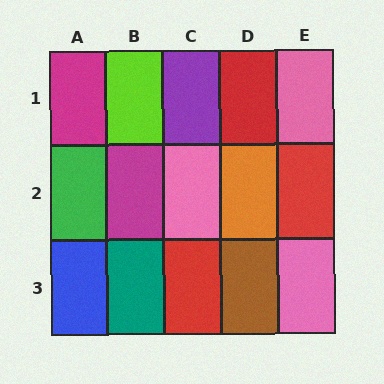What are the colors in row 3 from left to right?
Blue, teal, red, brown, pink.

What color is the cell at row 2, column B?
Magenta.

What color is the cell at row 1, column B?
Lime.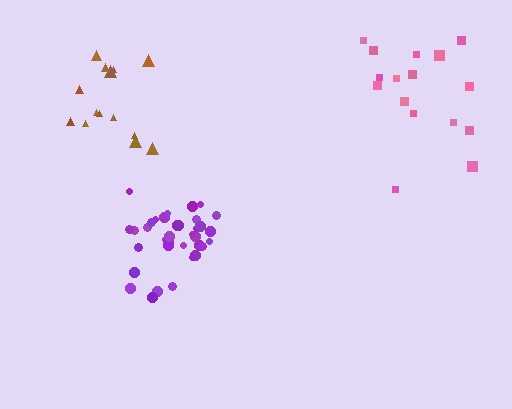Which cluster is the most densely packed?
Purple.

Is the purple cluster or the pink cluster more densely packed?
Purple.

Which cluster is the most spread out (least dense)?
Pink.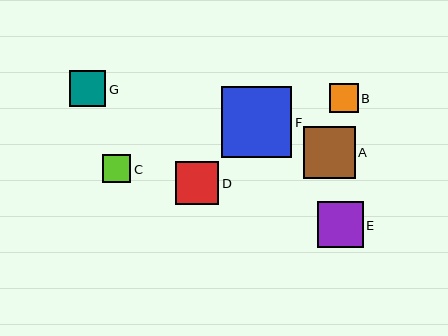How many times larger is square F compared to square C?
Square F is approximately 2.5 times the size of square C.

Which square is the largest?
Square F is the largest with a size of approximately 70 pixels.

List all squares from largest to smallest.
From largest to smallest: F, A, E, D, G, B, C.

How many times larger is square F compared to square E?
Square F is approximately 1.6 times the size of square E.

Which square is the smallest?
Square C is the smallest with a size of approximately 28 pixels.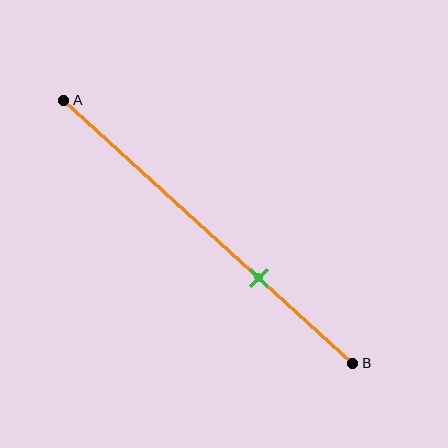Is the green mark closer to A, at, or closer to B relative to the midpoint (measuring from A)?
The green mark is closer to point B than the midpoint of segment AB.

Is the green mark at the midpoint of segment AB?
No, the mark is at about 65% from A, not at the 50% midpoint.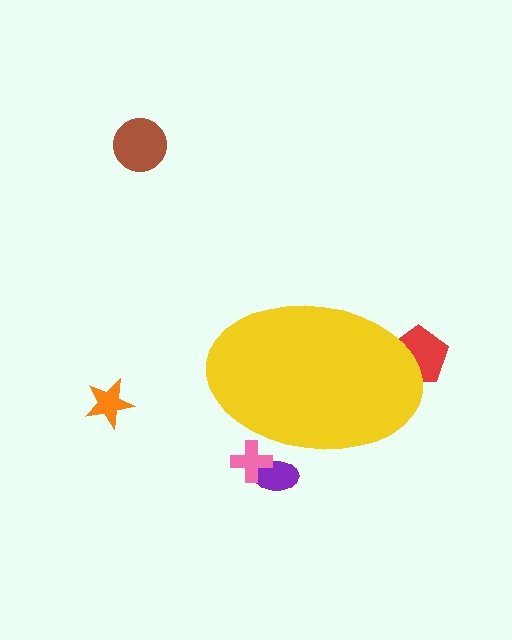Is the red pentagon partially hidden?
Yes, the red pentagon is partially hidden behind the yellow ellipse.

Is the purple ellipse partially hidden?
Yes, the purple ellipse is partially hidden behind the yellow ellipse.